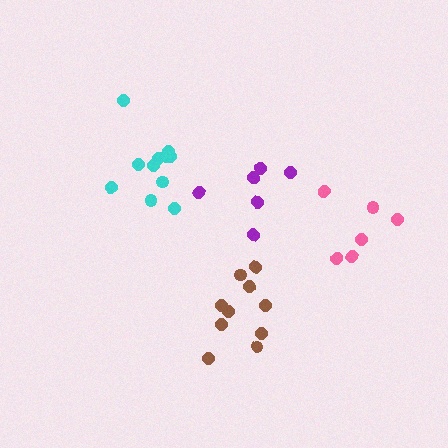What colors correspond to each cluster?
The clusters are colored: brown, pink, cyan, purple.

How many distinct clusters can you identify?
There are 4 distinct clusters.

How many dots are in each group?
Group 1: 10 dots, Group 2: 6 dots, Group 3: 11 dots, Group 4: 6 dots (33 total).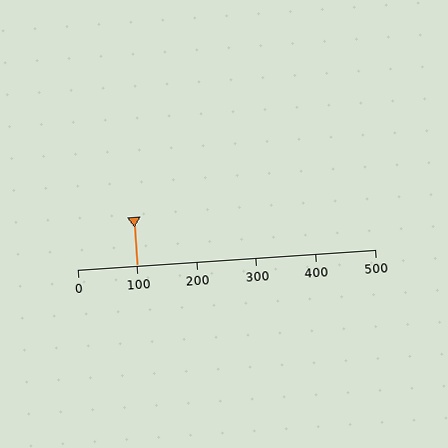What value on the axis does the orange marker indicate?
The marker indicates approximately 100.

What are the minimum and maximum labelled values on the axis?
The axis runs from 0 to 500.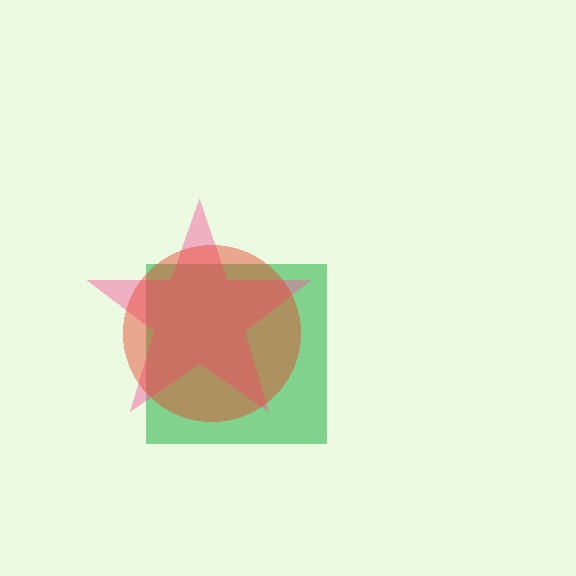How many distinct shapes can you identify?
There are 3 distinct shapes: a green square, a pink star, a red circle.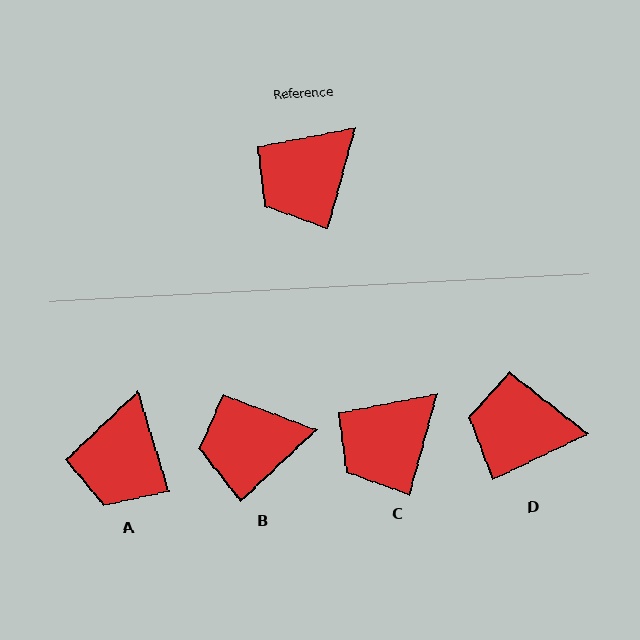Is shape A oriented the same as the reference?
No, it is off by about 33 degrees.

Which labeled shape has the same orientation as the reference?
C.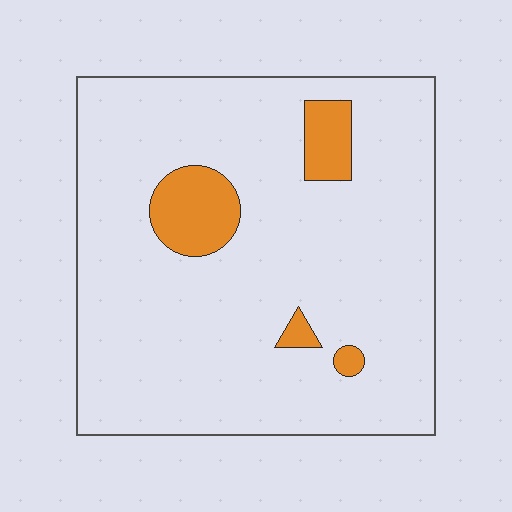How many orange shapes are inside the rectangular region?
4.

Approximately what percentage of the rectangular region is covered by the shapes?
Approximately 10%.